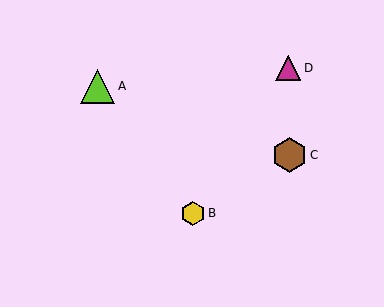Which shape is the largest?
The brown hexagon (labeled C) is the largest.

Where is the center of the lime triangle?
The center of the lime triangle is at (98, 86).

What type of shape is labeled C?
Shape C is a brown hexagon.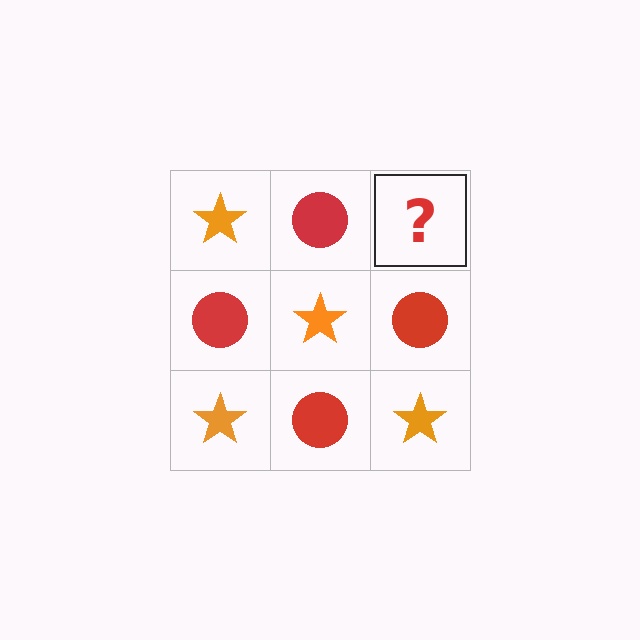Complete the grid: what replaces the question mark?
The question mark should be replaced with an orange star.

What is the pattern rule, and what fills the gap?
The rule is that it alternates orange star and red circle in a checkerboard pattern. The gap should be filled with an orange star.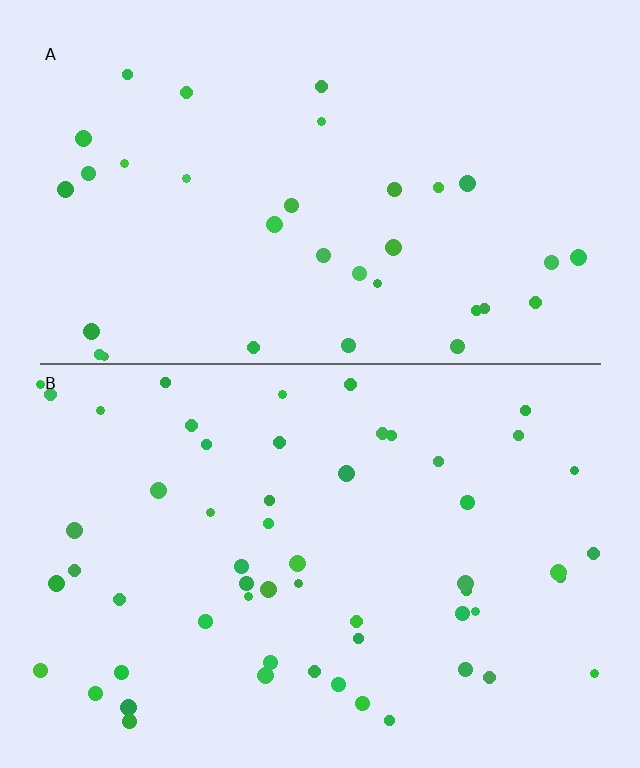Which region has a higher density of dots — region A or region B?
B (the bottom).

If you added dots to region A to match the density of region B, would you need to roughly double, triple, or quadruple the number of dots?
Approximately double.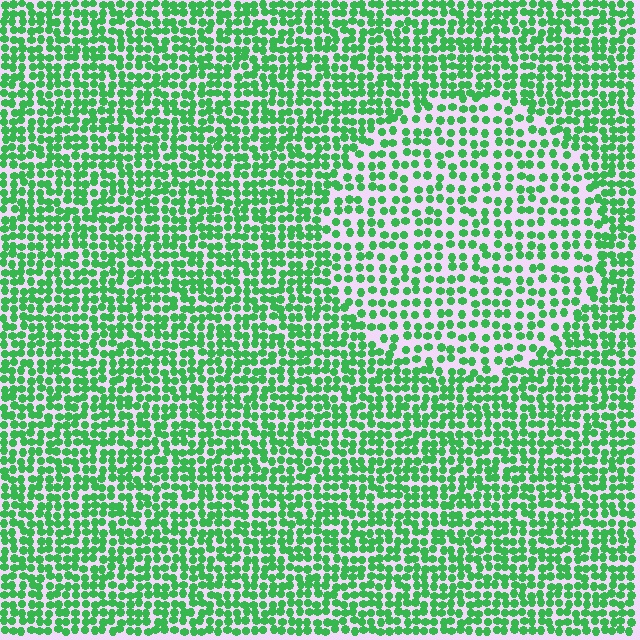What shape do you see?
I see a circle.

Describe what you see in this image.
The image contains small green elements arranged at two different densities. A circle-shaped region is visible where the elements are less densely packed than the surrounding area.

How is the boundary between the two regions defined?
The boundary is defined by a change in element density (approximately 1.6x ratio). All elements are the same color, size, and shape.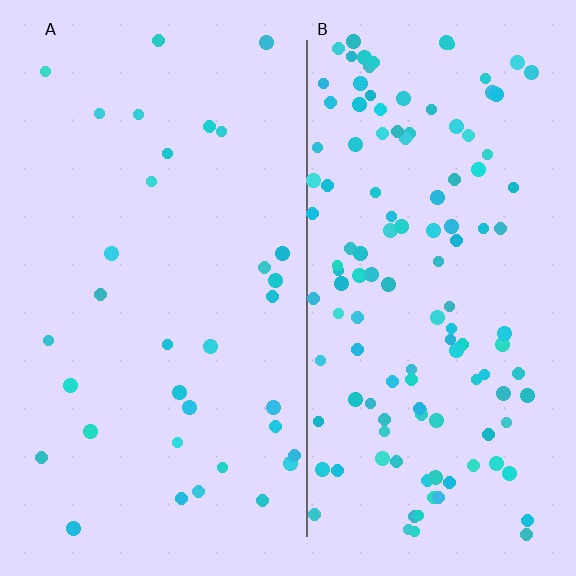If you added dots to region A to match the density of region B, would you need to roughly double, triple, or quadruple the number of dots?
Approximately quadruple.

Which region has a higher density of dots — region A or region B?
B (the right).